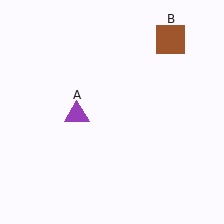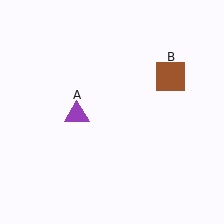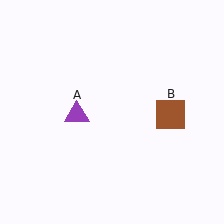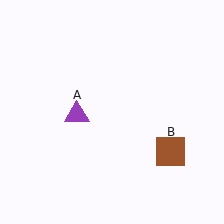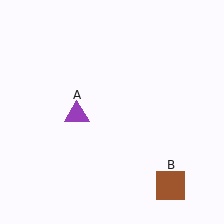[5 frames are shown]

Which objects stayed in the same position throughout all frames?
Purple triangle (object A) remained stationary.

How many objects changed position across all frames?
1 object changed position: brown square (object B).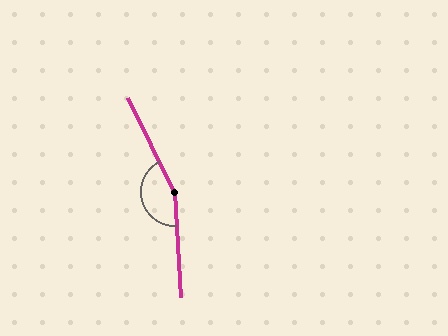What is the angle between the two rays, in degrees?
Approximately 157 degrees.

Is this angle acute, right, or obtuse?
It is obtuse.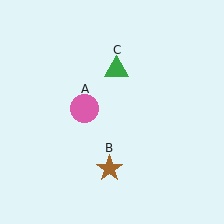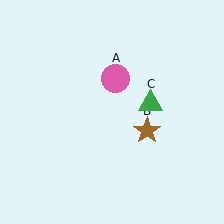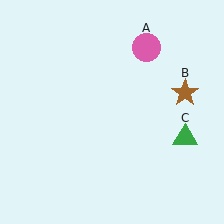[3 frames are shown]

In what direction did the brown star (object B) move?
The brown star (object B) moved up and to the right.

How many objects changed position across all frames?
3 objects changed position: pink circle (object A), brown star (object B), green triangle (object C).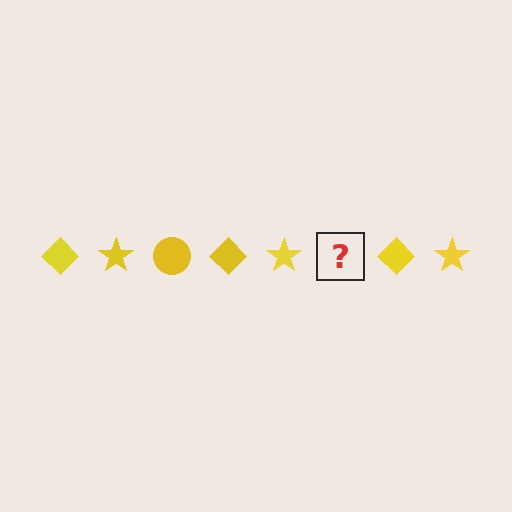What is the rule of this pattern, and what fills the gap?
The rule is that the pattern cycles through diamond, star, circle shapes in yellow. The gap should be filled with a yellow circle.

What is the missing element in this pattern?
The missing element is a yellow circle.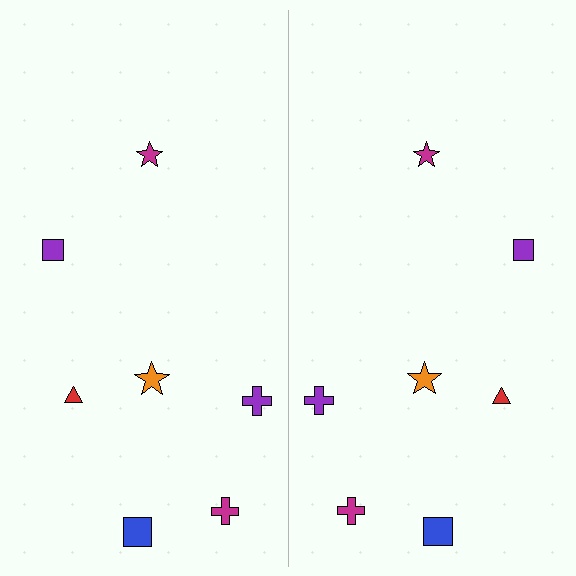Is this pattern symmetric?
Yes, this pattern has bilateral (reflection) symmetry.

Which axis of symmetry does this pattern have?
The pattern has a vertical axis of symmetry running through the center of the image.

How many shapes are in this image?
There are 14 shapes in this image.